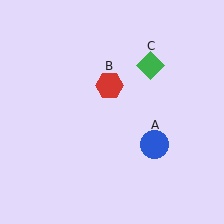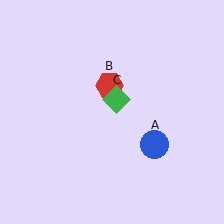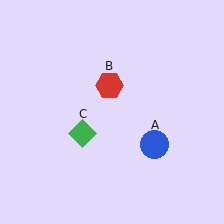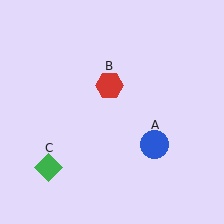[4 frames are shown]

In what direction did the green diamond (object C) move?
The green diamond (object C) moved down and to the left.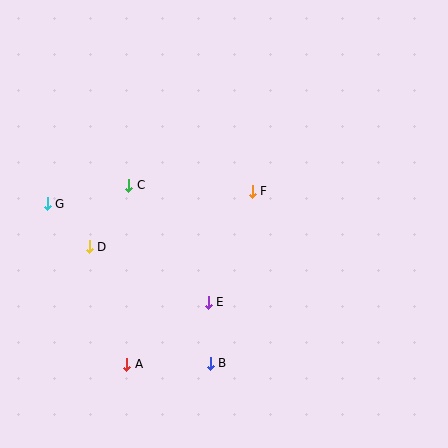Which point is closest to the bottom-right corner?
Point B is closest to the bottom-right corner.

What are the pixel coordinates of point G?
Point G is at (47, 204).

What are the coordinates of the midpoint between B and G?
The midpoint between B and G is at (129, 284).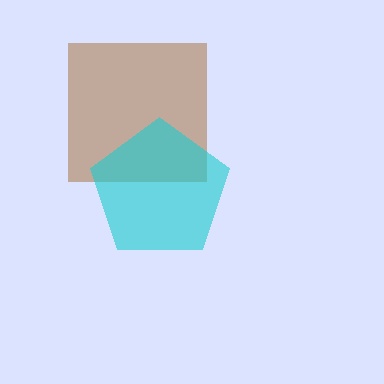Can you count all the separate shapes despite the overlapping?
Yes, there are 2 separate shapes.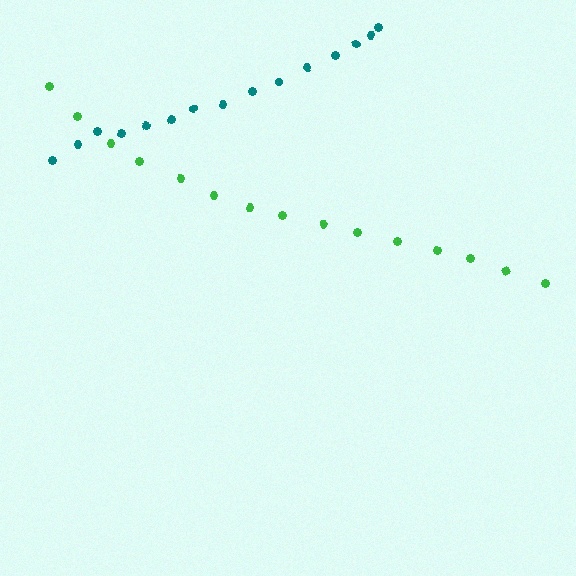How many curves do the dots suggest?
There are 2 distinct paths.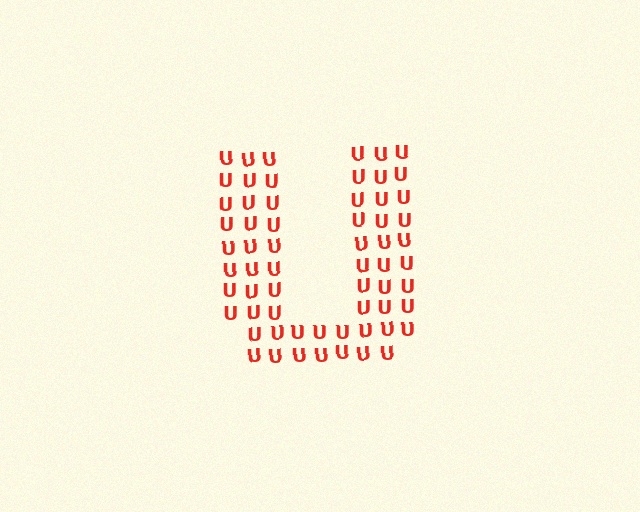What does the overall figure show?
The overall figure shows the letter U.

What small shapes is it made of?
It is made of small letter U's.